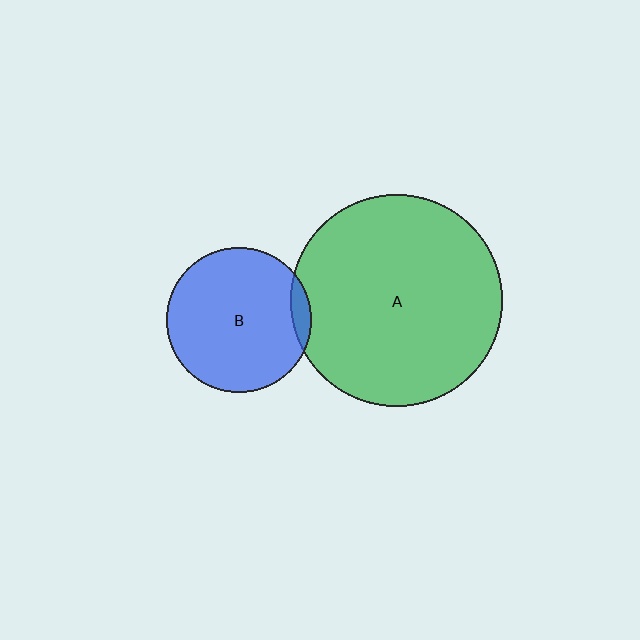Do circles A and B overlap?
Yes.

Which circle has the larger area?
Circle A (green).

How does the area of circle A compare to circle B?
Approximately 2.1 times.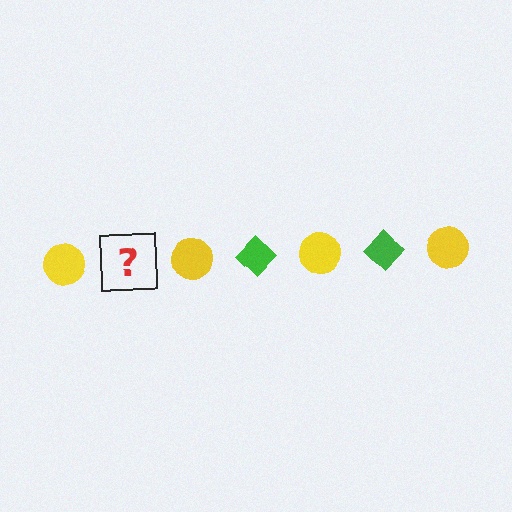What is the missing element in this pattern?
The missing element is a green diamond.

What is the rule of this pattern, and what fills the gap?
The rule is that the pattern alternates between yellow circle and green diamond. The gap should be filled with a green diamond.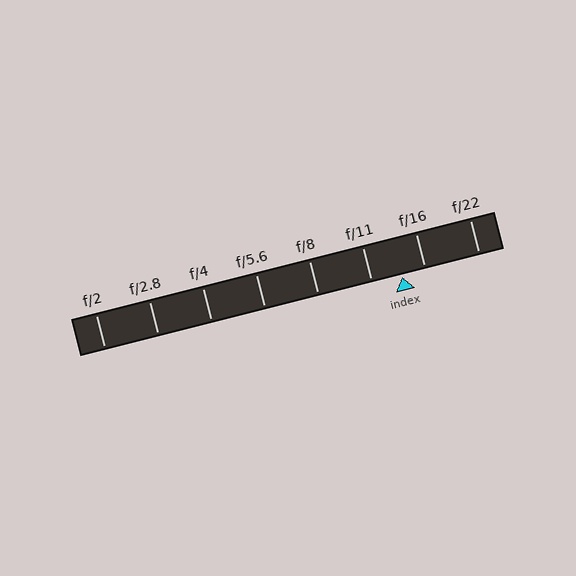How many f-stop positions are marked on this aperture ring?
There are 8 f-stop positions marked.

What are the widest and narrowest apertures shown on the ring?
The widest aperture shown is f/2 and the narrowest is f/22.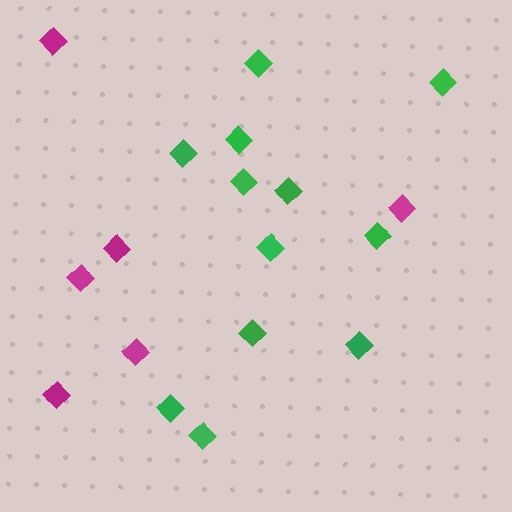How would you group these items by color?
There are 2 groups: one group of magenta diamonds (6) and one group of green diamonds (12).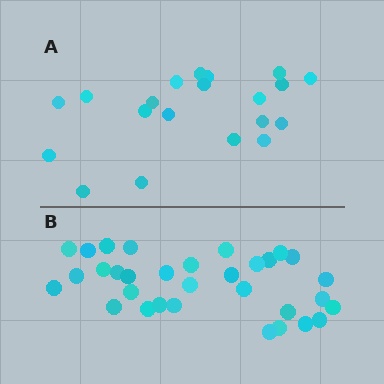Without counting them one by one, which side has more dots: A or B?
Region B (the bottom region) has more dots.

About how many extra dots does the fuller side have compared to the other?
Region B has roughly 12 or so more dots than region A.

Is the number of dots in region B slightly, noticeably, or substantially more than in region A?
Region B has substantially more. The ratio is roughly 1.6 to 1.